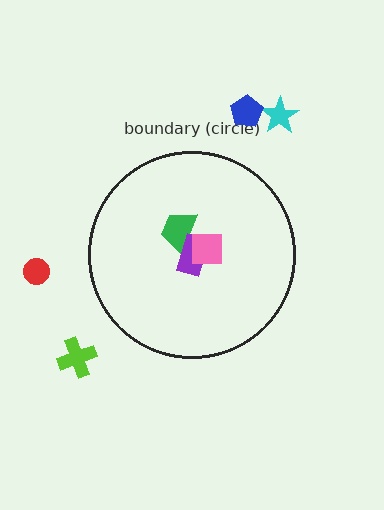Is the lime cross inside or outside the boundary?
Outside.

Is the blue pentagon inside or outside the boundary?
Outside.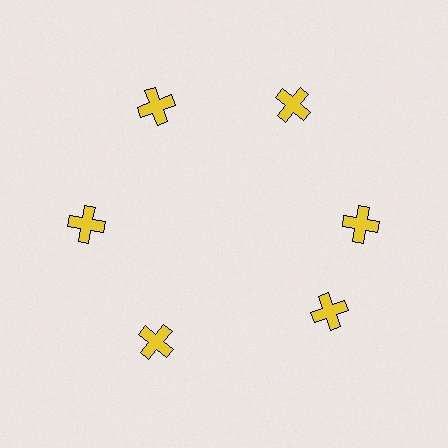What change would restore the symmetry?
The symmetry would be restored by rotating it back into even spacing with its neighbors so that all 6 crosses sit at equal angles and equal distance from the center.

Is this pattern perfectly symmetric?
No. The 6 yellow crosses are arranged in a ring, but one element near the 5 o'clock position is rotated out of alignment along the ring, breaking the 6-fold rotational symmetry.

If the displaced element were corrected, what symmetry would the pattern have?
It would have 6-fold rotational symmetry — the pattern would map onto itself every 60 degrees.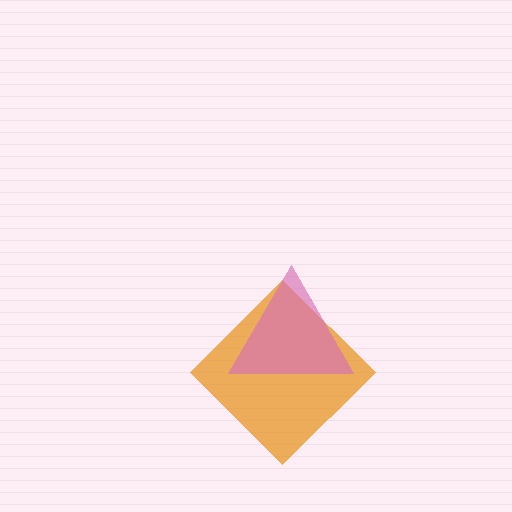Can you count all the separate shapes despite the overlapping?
Yes, there are 2 separate shapes.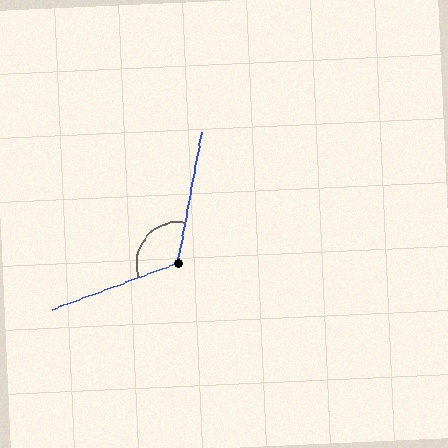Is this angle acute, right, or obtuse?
It is obtuse.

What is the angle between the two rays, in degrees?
Approximately 121 degrees.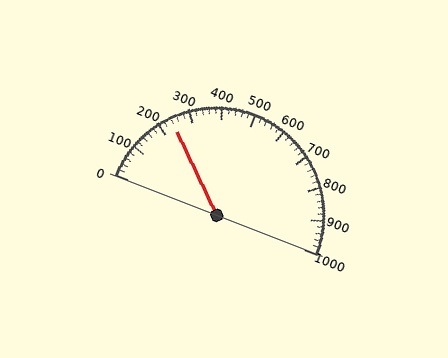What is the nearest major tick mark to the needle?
The nearest major tick mark is 200.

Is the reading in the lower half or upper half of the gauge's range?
The reading is in the lower half of the range (0 to 1000).